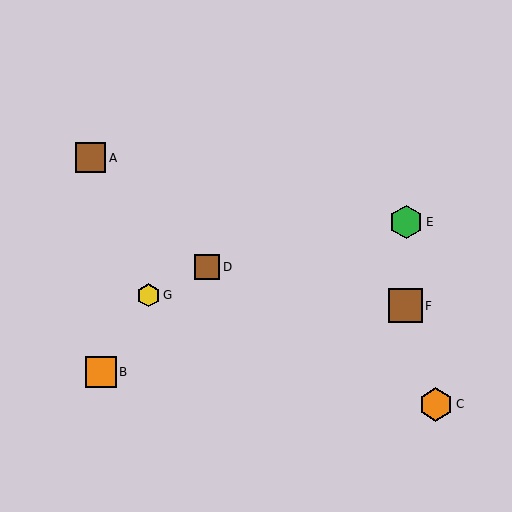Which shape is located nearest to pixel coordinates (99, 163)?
The brown square (labeled A) at (91, 158) is nearest to that location.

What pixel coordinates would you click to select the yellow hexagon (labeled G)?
Click at (148, 295) to select the yellow hexagon G.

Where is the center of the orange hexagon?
The center of the orange hexagon is at (436, 404).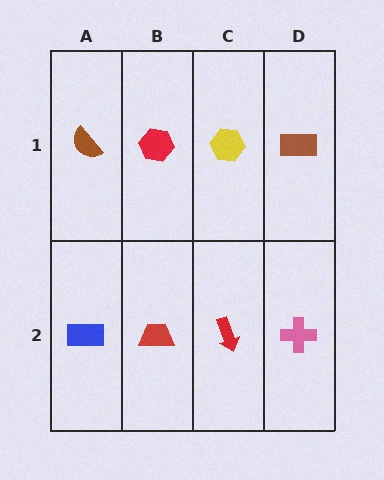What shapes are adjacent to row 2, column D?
A brown rectangle (row 1, column D), a red arrow (row 2, column C).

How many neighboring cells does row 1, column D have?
2.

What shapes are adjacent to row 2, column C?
A yellow hexagon (row 1, column C), a red trapezoid (row 2, column B), a pink cross (row 2, column D).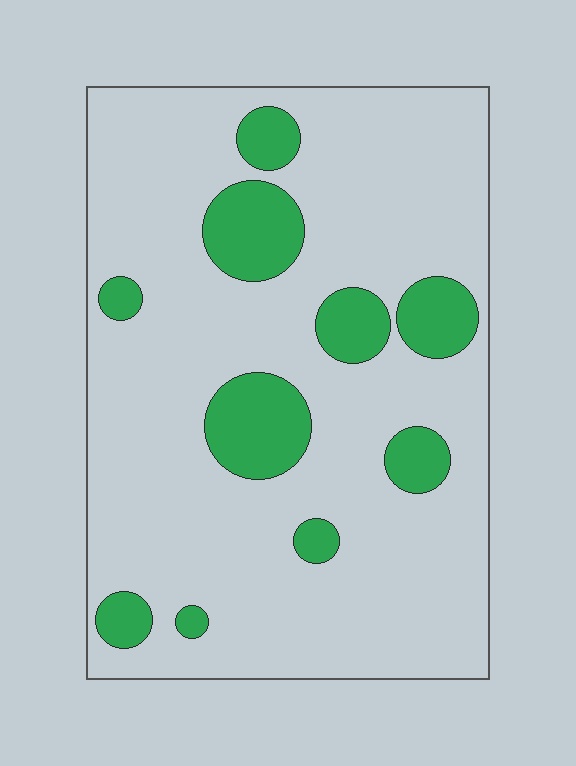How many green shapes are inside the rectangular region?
10.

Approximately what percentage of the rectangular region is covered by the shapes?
Approximately 15%.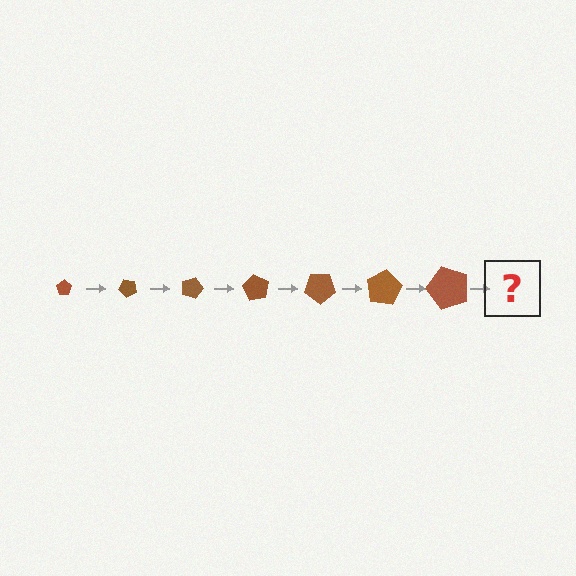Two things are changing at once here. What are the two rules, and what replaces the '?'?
The two rules are that the pentagon grows larger each step and it rotates 45 degrees each step. The '?' should be a pentagon, larger than the previous one and rotated 315 degrees from the start.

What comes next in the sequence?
The next element should be a pentagon, larger than the previous one and rotated 315 degrees from the start.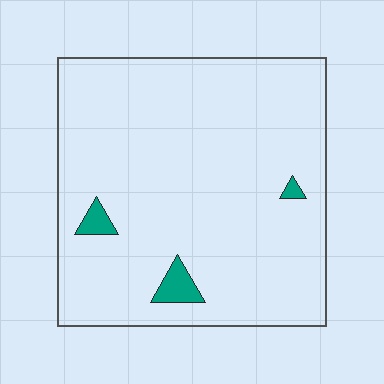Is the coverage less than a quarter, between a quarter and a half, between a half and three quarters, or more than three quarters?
Less than a quarter.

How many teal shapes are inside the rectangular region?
3.